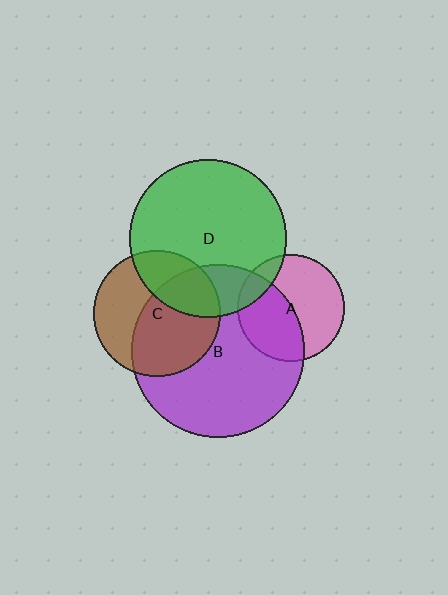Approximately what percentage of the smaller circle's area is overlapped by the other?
Approximately 30%.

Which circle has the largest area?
Circle B (purple).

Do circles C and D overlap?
Yes.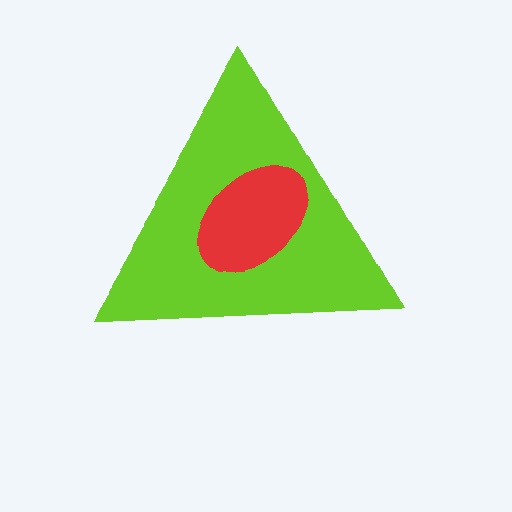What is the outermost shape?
The lime triangle.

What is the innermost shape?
The red ellipse.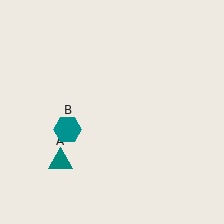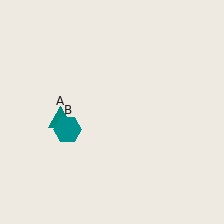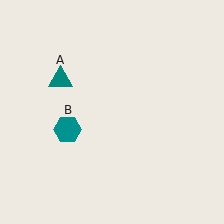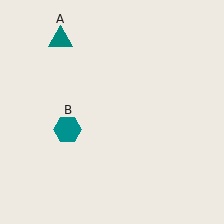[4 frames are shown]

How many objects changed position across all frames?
1 object changed position: teal triangle (object A).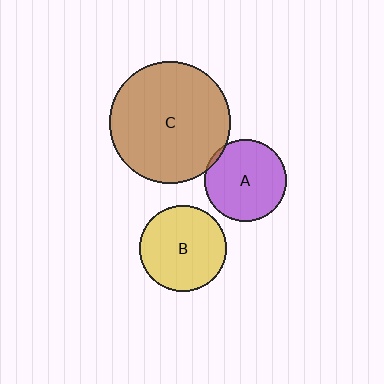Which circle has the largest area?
Circle C (brown).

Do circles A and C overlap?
Yes.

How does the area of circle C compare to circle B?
Approximately 2.0 times.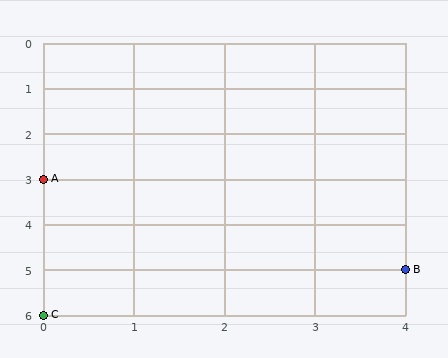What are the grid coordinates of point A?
Point A is at grid coordinates (0, 3).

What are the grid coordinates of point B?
Point B is at grid coordinates (4, 5).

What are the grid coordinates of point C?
Point C is at grid coordinates (0, 6).